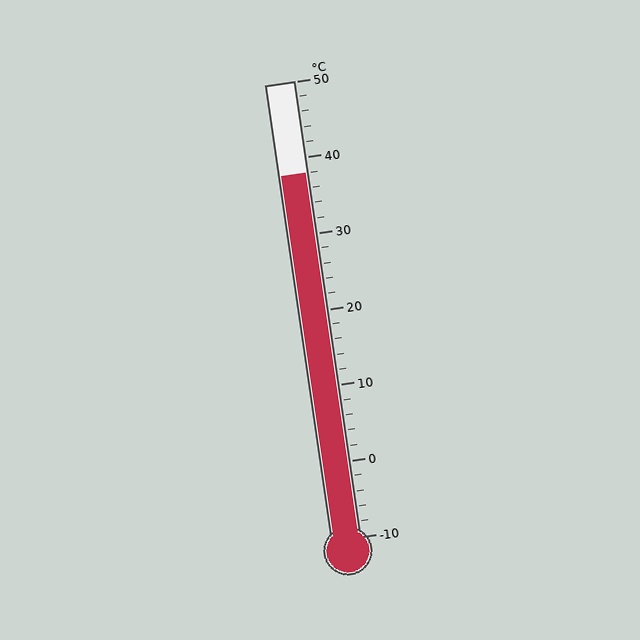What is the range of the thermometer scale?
The thermometer scale ranges from -10°C to 50°C.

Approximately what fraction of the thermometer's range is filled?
The thermometer is filled to approximately 80% of its range.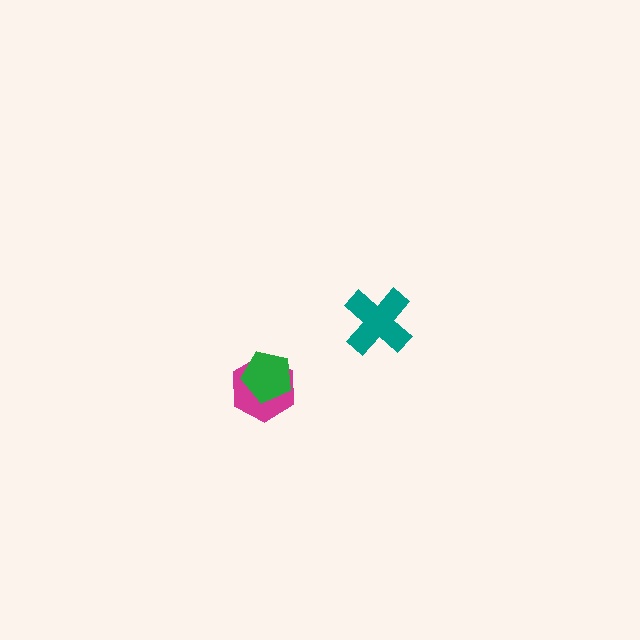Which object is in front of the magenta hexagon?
The green pentagon is in front of the magenta hexagon.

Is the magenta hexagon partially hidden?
Yes, it is partially covered by another shape.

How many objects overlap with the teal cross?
0 objects overlap with the teal cross.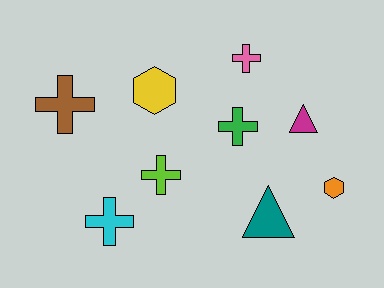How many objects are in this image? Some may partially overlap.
There are 9 objects.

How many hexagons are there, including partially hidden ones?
There are 2 hexagons.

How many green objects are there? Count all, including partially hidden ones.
There is 1 green object.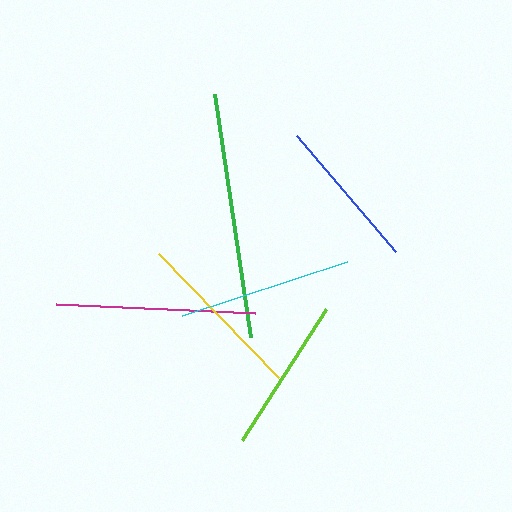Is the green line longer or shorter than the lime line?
The green line is longer than the lime line.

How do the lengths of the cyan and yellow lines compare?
The cyan and yellow lines are approximately the same length.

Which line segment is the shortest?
The blue line is the shortest at approximately 153 pixels.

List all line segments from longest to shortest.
From longest to shortest: green, magenta, cyan, yellow, lime, blue.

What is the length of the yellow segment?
The yellow segment is approximately 173 pixels long.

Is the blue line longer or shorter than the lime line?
The lime line is longer than the blue line.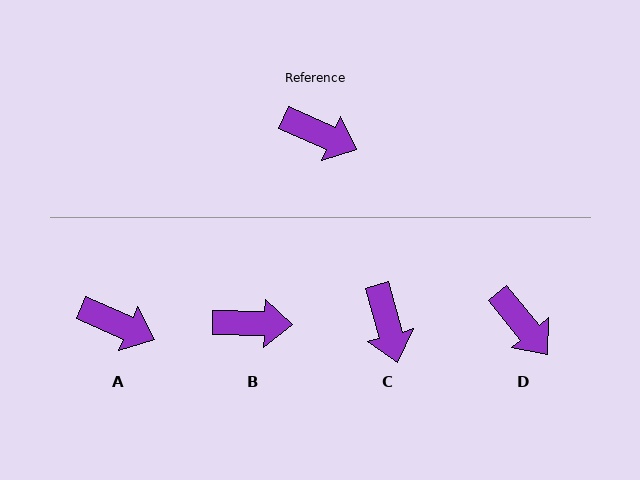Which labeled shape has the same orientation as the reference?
A.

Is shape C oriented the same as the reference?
No, it is off by about 51 degrees.